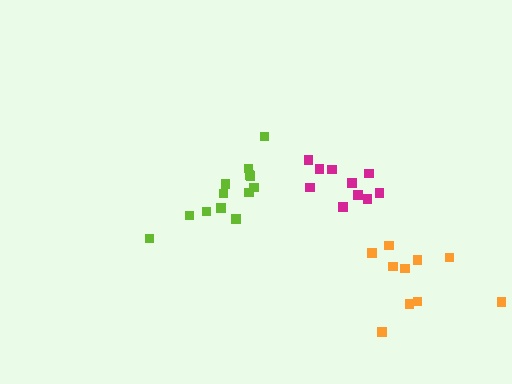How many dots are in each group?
Group 1: 13 dots, Group 2: 10 dots, Group 3: 10 dots (33 total).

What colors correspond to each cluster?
The clusters are colored: lime, magenta, orange.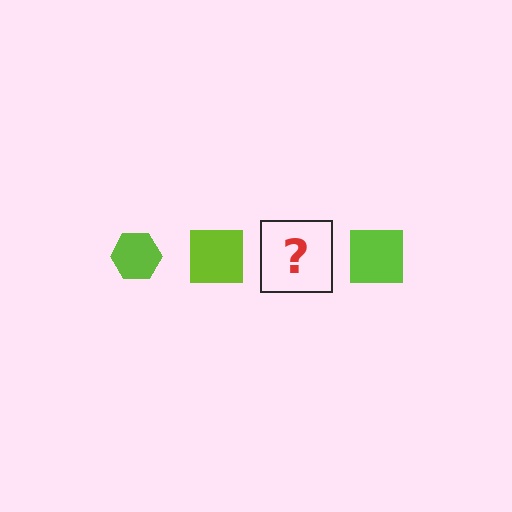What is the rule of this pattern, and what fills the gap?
The rule is that the pattern cycles through hexagon, square shapes in lime. The gap should be filled with a lime hexagon.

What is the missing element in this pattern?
The missing element is a lime hexagon.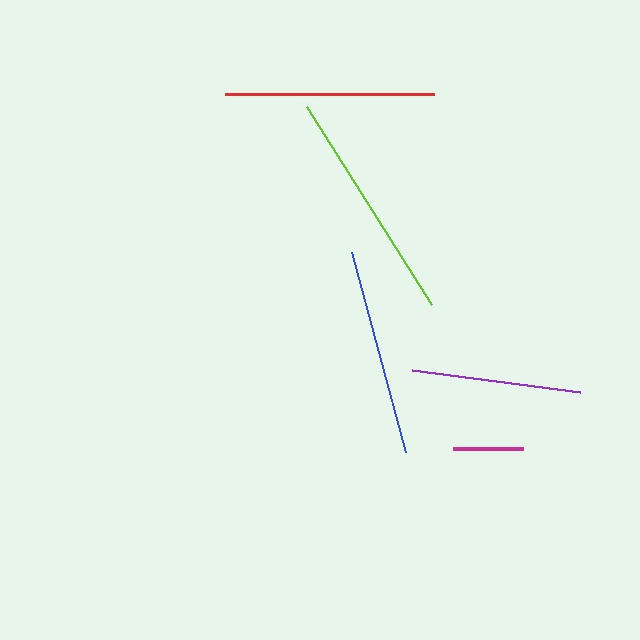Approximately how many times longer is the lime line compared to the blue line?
The lime line is approximately 1.1 times the length of the blue line.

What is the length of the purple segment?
The purple segment is approximately 170 pixels long.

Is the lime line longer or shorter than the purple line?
The lime line is longer than the purple line.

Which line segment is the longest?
The lime line is the longest at approximately 234 pixels.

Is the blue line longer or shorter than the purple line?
The blue line is longer than the purple line.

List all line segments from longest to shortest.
From longest to shortest: lime, red, blue, purple, magenta.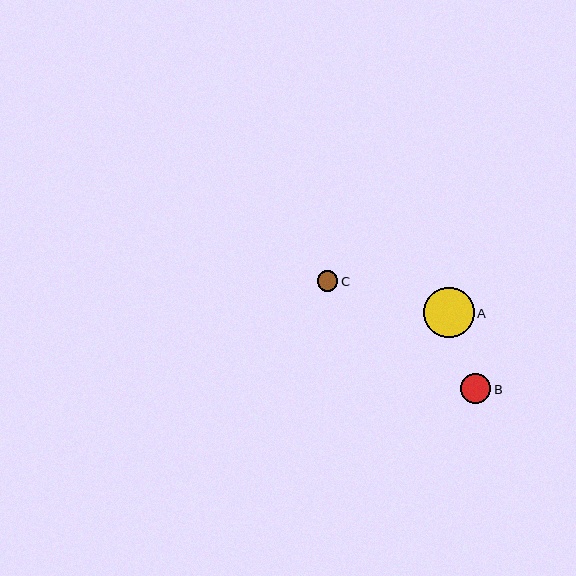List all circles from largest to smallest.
From largest to smallest: A, B, C.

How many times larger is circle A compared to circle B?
Circle A is approximately 1.7 times the size of circle B.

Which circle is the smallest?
Circle C is the smallest with a size of approximately 21 pixels.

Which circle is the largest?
Circle A is the largest with a size of approximately 50 pixels.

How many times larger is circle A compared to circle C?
Circle A is approximately 2.4 times the size of circle C.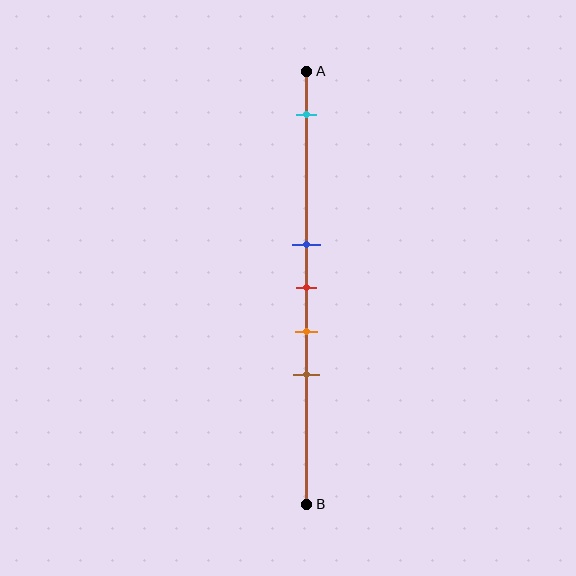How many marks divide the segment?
There are 5 marks dividing the segment.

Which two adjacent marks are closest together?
The blue and red marks are the closest adjacent pair.